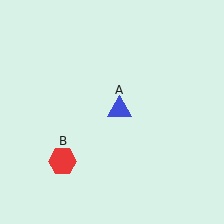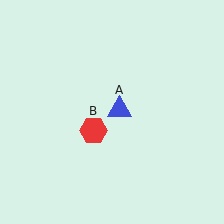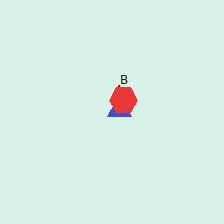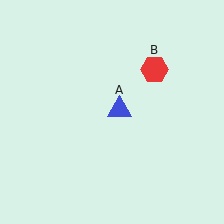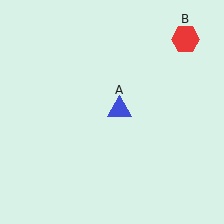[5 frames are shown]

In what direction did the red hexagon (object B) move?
The red hexagon (object B) moved up and to the right.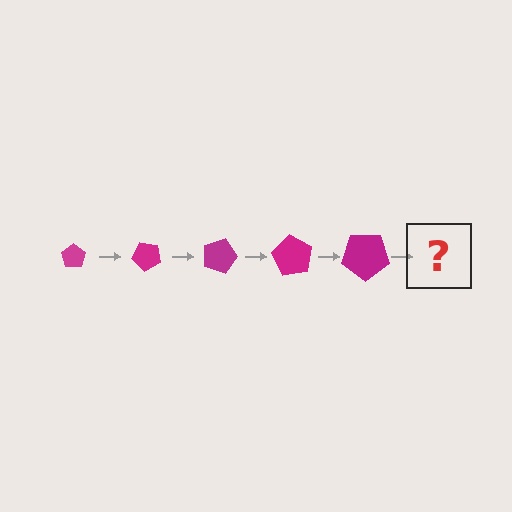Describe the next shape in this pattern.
It should be a pentagon, larger than the previous one and rotated 225 degrees from the start.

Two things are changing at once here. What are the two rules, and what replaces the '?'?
The two rules are that the pentagon grows larger each step and it rotates 45 degrees each step. The '?' should be a pentagon, larger than the previous one and rotated 225 degrees from the start.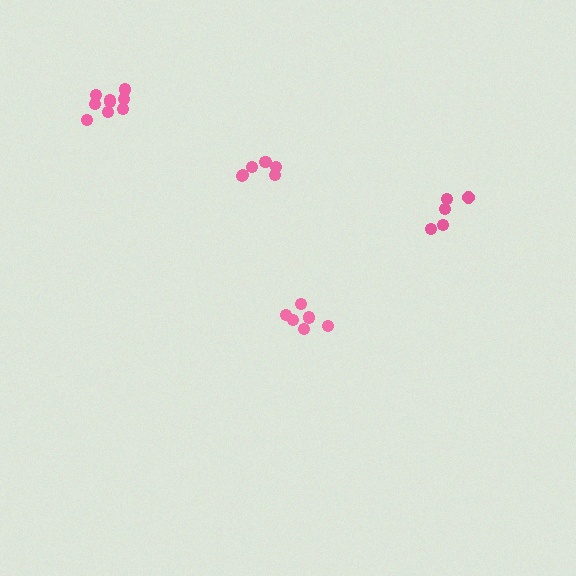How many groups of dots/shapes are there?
There are 4 groups.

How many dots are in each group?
Group 1: 5 dots, Group 2: 6 dots, Group 3: 6 dots, Group 4: 9 dots (26 total).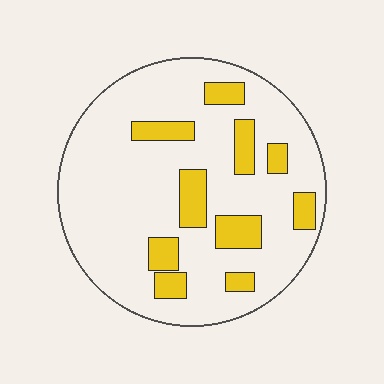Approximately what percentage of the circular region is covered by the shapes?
Approximately 20%.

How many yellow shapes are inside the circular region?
10.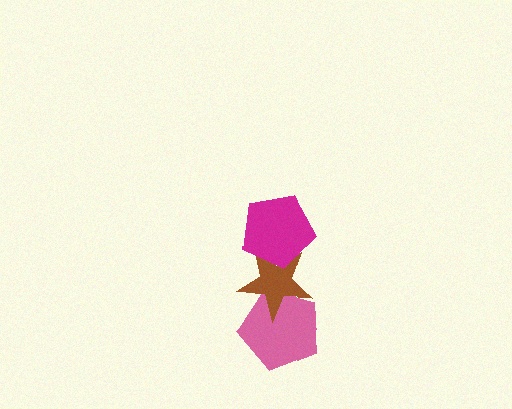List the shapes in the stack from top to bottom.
From top to bottom: the magenta pentagon, the brown star, the pink pentagon.